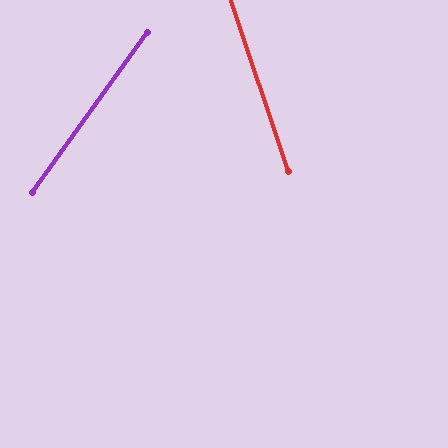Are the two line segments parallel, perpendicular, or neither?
Neither parallel nor perpendicular — they differ by about 54°.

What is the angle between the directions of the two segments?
Approximately 54 degrees.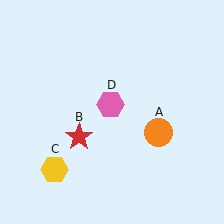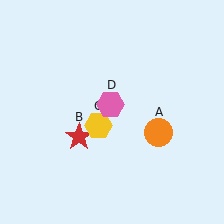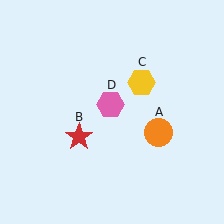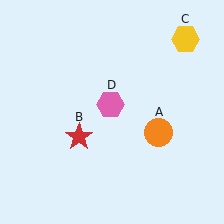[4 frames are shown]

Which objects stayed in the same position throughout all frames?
Orange circle (object A) and red star (object B) and pink hexagon (object D) remained stationary.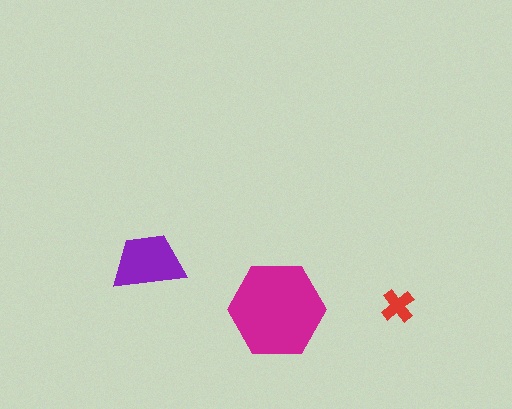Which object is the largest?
The magenta hexagon.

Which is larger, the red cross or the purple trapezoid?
The purple trapezoid.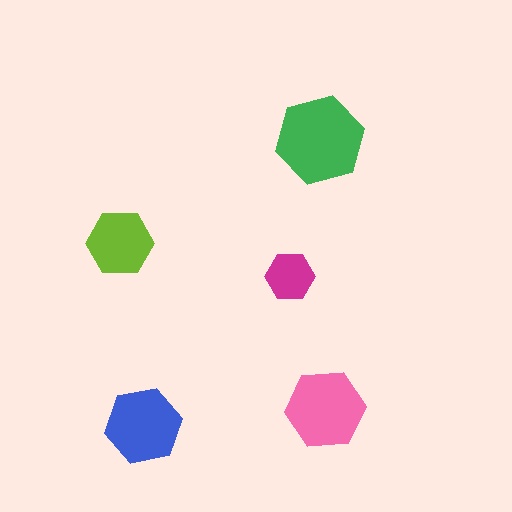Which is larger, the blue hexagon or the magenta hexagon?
The blue one.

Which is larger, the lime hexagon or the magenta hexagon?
The lime one.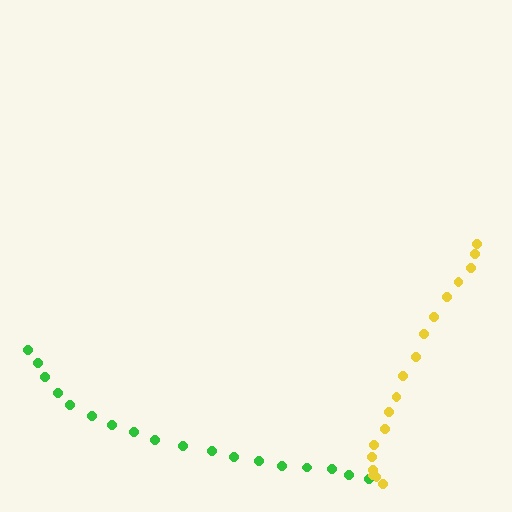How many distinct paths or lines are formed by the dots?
There are 2 distinct paths.